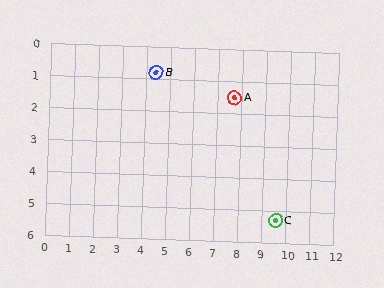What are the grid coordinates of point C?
Point C is at approximately (9.6, 5.3).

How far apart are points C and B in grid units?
Points C and B are about 6.9 grid units apart.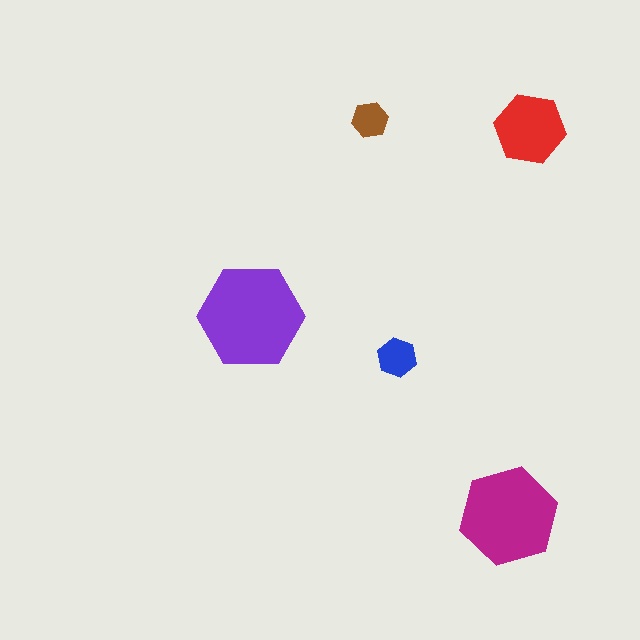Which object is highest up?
The brown hexagon is topmost.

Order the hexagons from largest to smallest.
the purple one, the magenta one, the red one, the blue one, the brown one.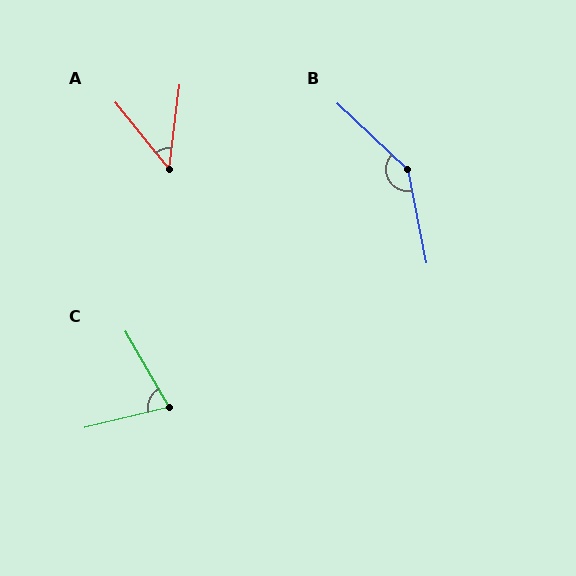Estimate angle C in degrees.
Approximately 74 degrees.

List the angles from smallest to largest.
A (46°), C (74°), B (145°).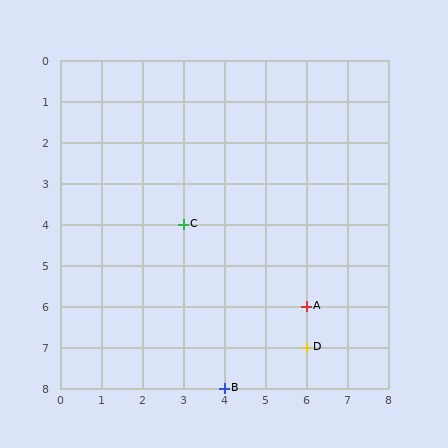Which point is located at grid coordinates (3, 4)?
Point C is at (3, 4).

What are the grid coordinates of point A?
Point A is at grid coordinates (6, 6).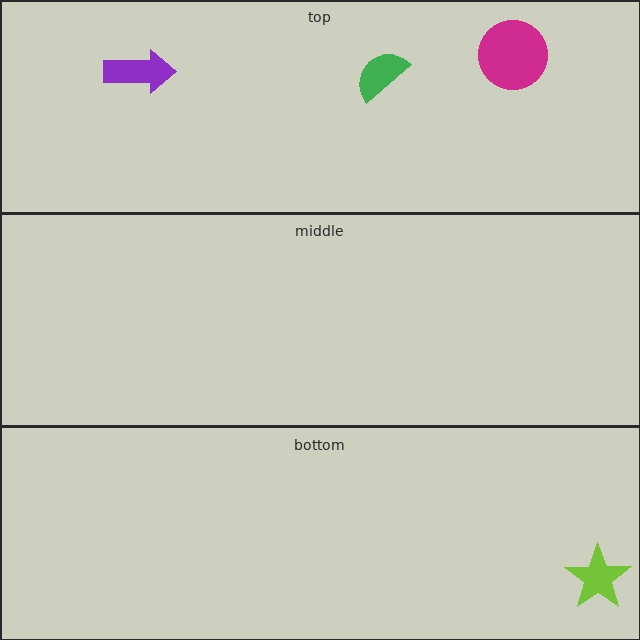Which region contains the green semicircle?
The top region.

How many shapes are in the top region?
3.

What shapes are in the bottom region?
The lime star.